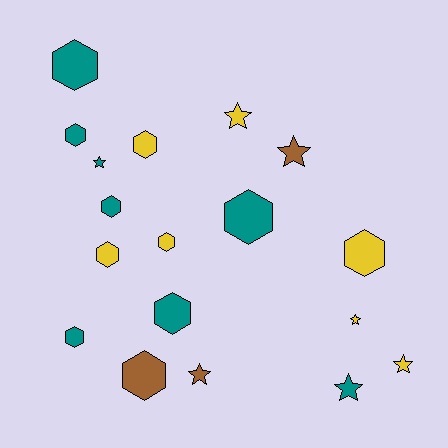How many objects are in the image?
There are 18 objects.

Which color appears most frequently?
Teal, with 8 objects.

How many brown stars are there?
There are 2 brown stars.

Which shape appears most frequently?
Hexagon, with 11 objects.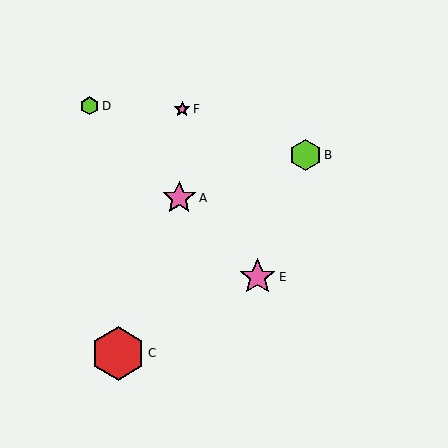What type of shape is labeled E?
Shape E is a pink star.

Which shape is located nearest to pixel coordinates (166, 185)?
The pink star (labeled A) at (179, 198) is nearest to that location.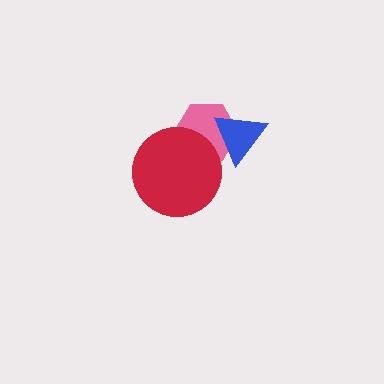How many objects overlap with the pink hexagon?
2 objects overlap with the pink hexagon.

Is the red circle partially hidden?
No, no other shape covers it.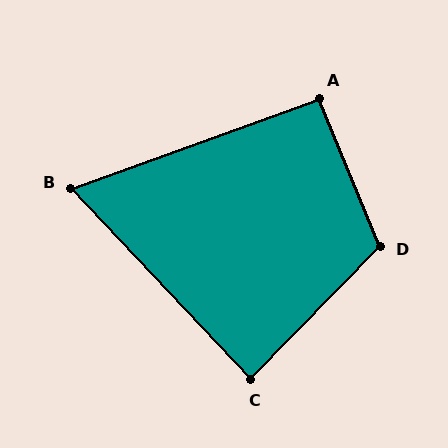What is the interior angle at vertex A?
Approximately 92 degrees (approximately right).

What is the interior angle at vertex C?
Approximately 88 degrees (approximately right).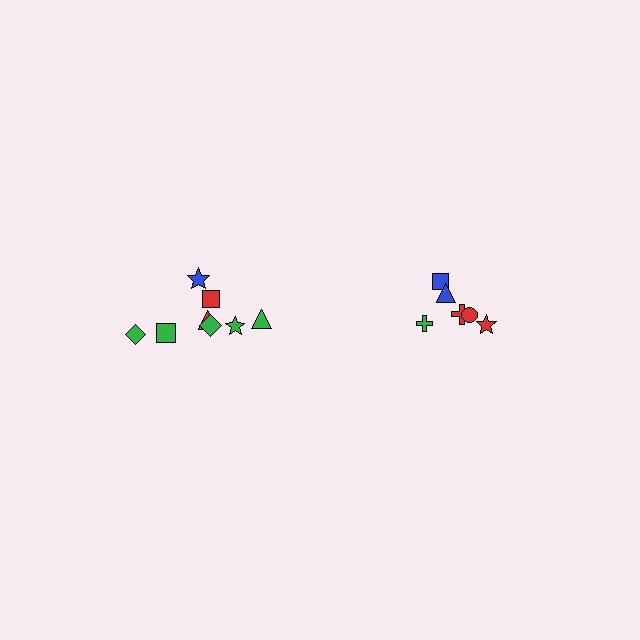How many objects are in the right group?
There are 6 objects.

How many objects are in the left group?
There are 8 objects.